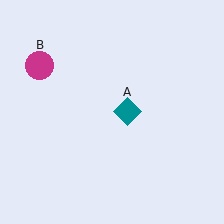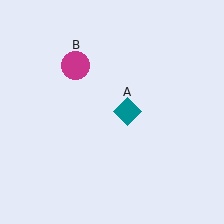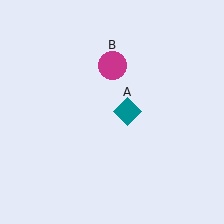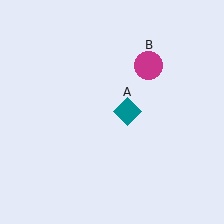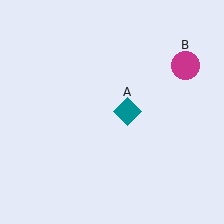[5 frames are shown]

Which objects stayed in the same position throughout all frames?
Teal diamond (object A) remained stationary.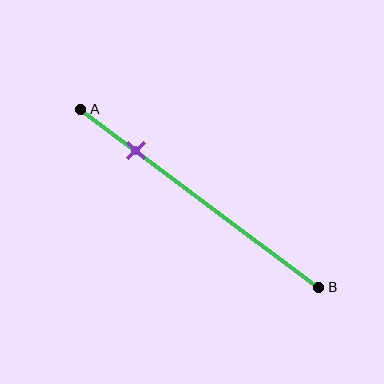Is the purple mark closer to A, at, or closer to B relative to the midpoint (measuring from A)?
The purple mark is closer to point A than the midpoint of segment AB.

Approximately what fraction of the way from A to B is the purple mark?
The purple mark is approximately 25% of the way from A to B.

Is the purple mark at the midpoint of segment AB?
No, the mark is at about 25% from A, not at the 50% midpoint.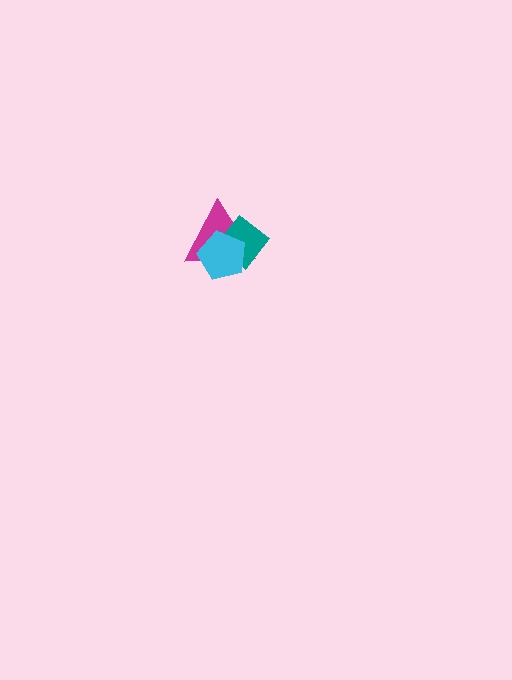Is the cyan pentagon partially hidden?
No, no other shape covers it.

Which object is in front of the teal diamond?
The cyan pentagon is in front of the teal diamond.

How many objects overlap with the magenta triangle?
2 objects overlap with the magenta triangle.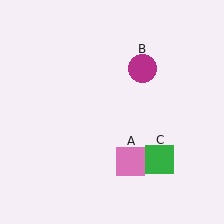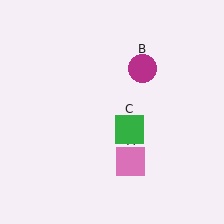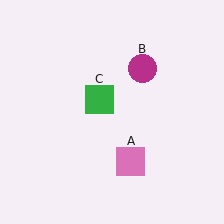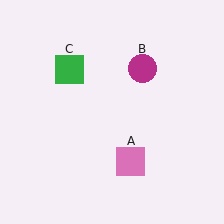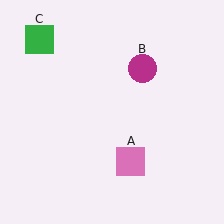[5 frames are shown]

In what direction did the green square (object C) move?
The green square (object C) moved up and to the left.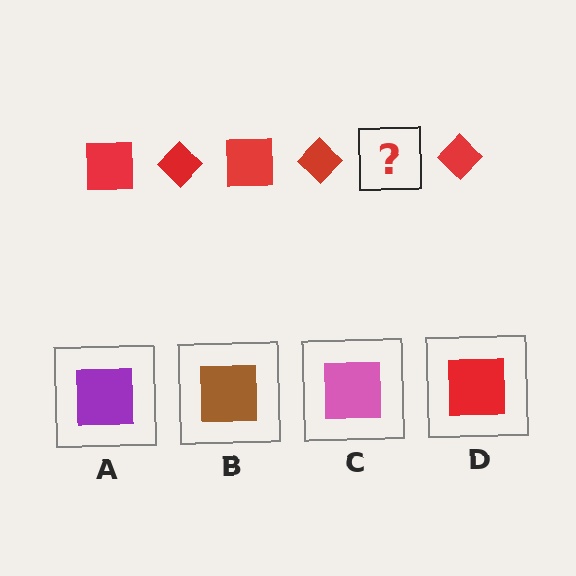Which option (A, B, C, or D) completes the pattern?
D.